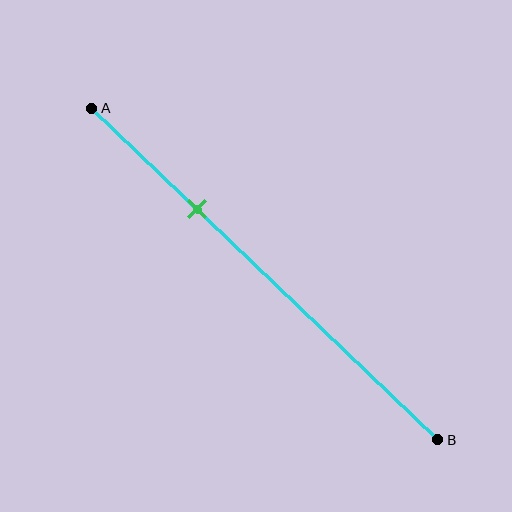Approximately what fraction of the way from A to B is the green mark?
The green mark is approximately 30% of the way from A to B.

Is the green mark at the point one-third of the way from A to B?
Yes, the mark is approximately at the one-third point.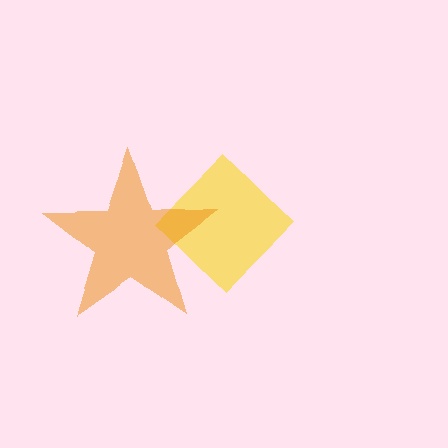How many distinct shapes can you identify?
There are 2 distinct shapes: a yellow diamond, an orange star.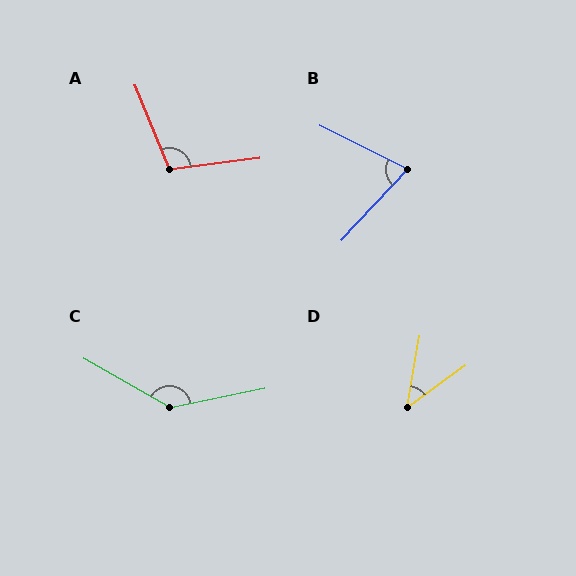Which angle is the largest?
C, at approximately 139 degrees.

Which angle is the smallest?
D, at approximately 44 degrees.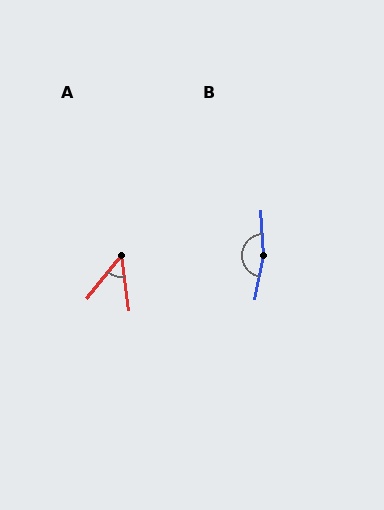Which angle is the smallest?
A, at approximately 46 degrees.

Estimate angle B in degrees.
Approximately 165 degrees.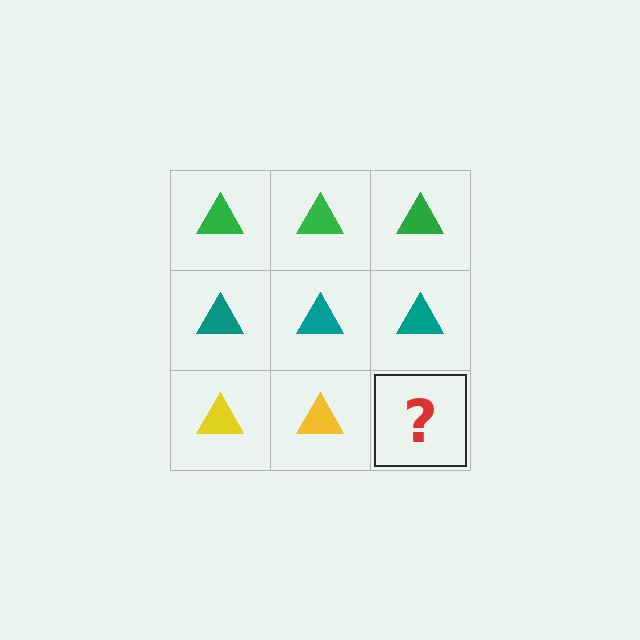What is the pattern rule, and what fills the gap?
The rule is that each row has a consistent color. The gap should be filled with a yellow triangle.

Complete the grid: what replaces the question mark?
The question mark should be replaced with a yellow triangle.